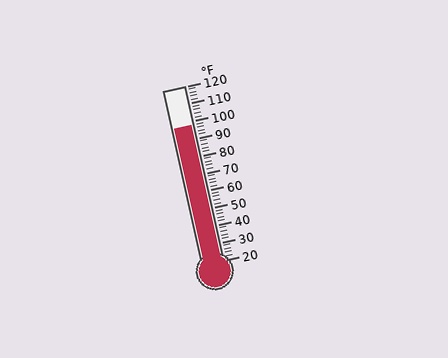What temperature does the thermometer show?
The thermometer shows approximately 98°F.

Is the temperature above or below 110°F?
The temperature is below 110°F.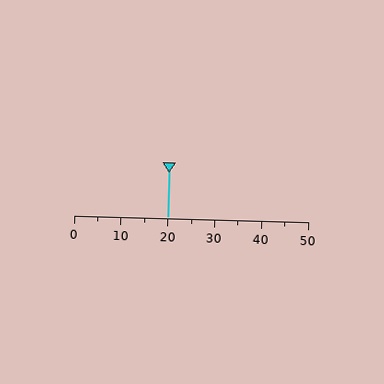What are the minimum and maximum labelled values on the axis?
The axis runs from 0 to 50.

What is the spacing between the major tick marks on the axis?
The major ticks are spaced 10 apart.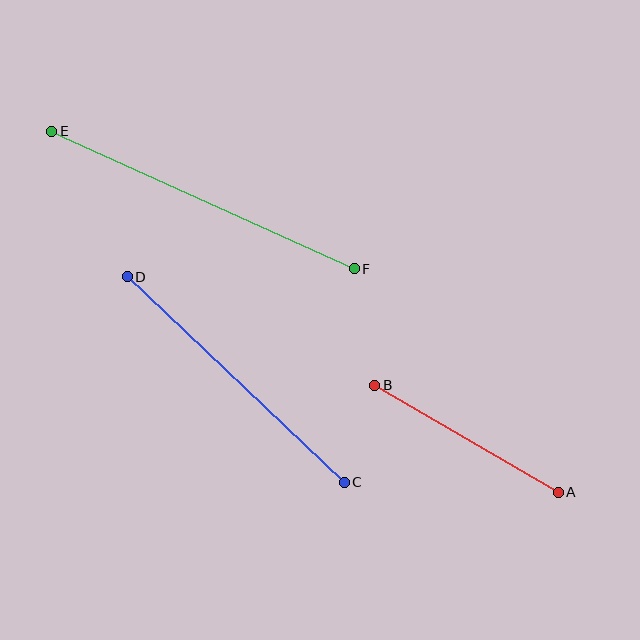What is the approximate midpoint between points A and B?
The midpoint is at approximately (466, 439) pixels.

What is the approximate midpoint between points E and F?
The midpoint is at approximately (203, 200) pixels.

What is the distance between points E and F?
The distance is approximately 333 pixels.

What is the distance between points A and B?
The distance is approximately 213 pixels.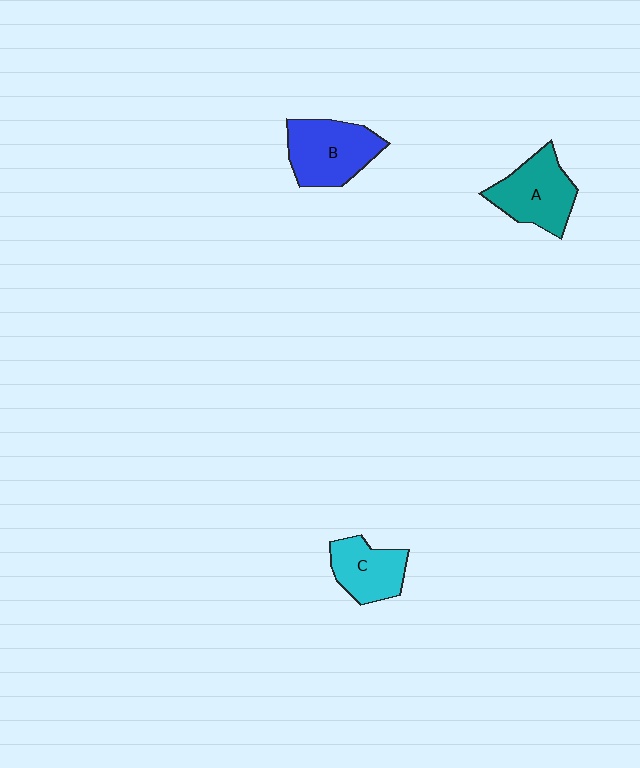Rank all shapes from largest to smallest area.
From largest to smallest: B (blue), A (teal), C (cyan).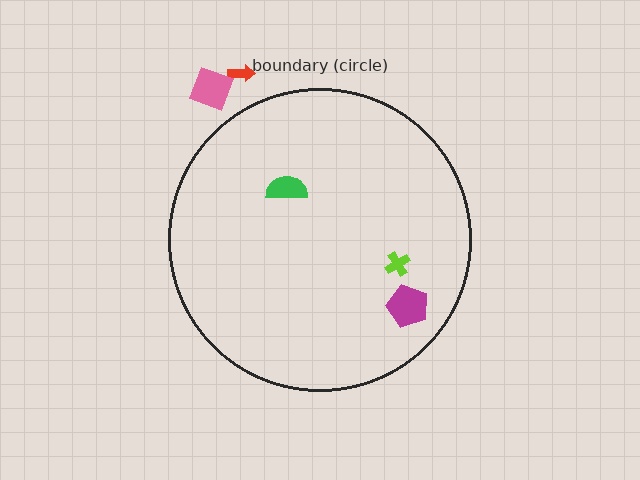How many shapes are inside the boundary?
3 inside, 2 outside.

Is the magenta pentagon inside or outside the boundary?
Inside.